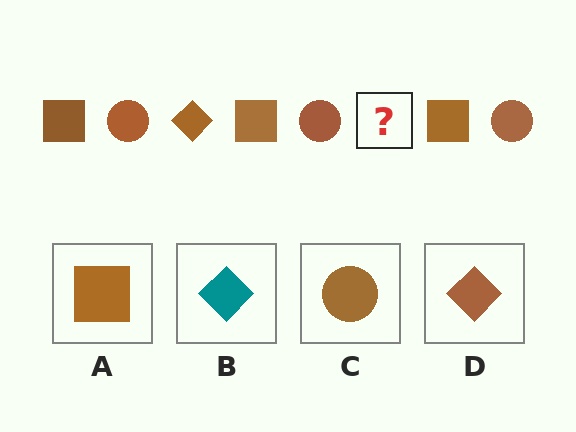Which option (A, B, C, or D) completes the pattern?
D.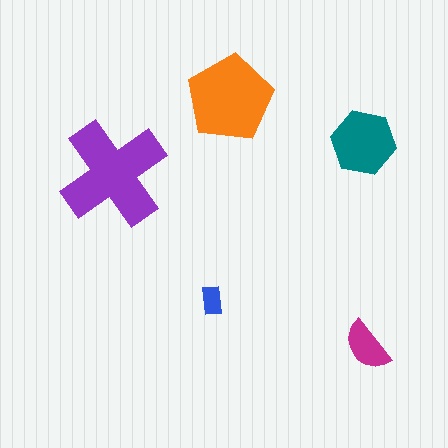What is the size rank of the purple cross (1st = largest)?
1st.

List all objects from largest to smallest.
The purple cross, the orange pentagon, the teal hexagon, the magenta semicircle, the blue rectangle.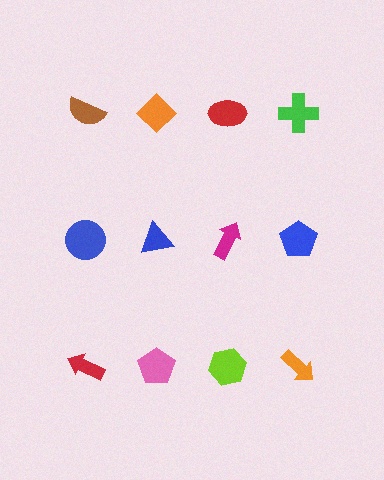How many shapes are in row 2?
4 shapes.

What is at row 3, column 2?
A pink pentagon.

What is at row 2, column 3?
A magenta arrow.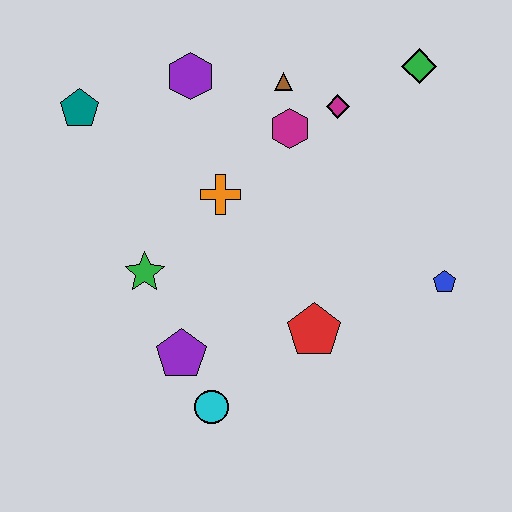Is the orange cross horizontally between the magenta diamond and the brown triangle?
No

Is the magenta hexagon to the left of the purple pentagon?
No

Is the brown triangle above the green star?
Yes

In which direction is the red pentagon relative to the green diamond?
The red pentagon is below the green diamond.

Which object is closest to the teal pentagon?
The purple hexagon is closest to the teal pentagon.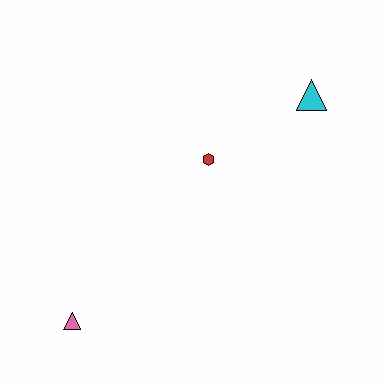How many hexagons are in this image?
There is 1 hexagon.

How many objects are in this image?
There are 3 objects.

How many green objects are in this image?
There are no green objects.